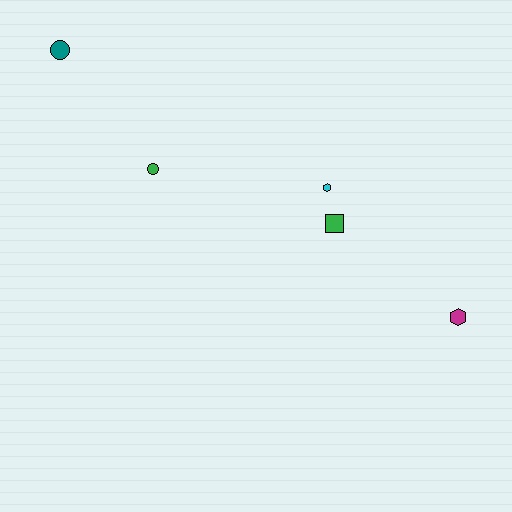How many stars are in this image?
There are no stars.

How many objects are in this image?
There are 5 objects.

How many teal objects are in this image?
There is 1 teal object.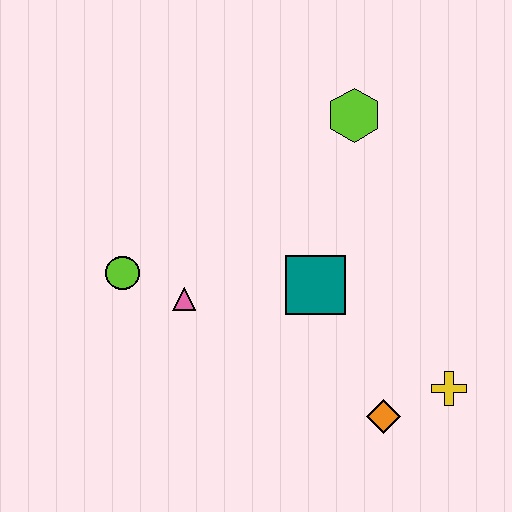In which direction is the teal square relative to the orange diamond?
The teal square is above the orange diamond.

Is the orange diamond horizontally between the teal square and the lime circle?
No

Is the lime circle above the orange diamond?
Yes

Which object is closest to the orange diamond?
The yellow cross is closest to the orange diamond.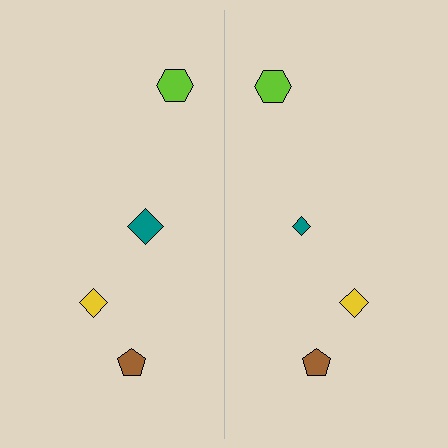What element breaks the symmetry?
The teal diamond on the right side has a different size than its mirror counterpart.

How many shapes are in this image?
There are 8 shapes in this image.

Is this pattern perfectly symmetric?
No, the pattern is not perfectly symmetric. The teal diamond on the right side has a different size than its mirror counterpart.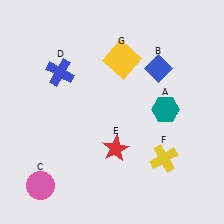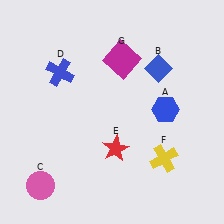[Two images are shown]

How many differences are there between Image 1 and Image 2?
There are 2 differences between the two images.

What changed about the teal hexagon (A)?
In Image 1, A is teal. In Image 2, it changed to blue.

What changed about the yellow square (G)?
In Image 1, G is yellow. In Image 2, it changed to magenta.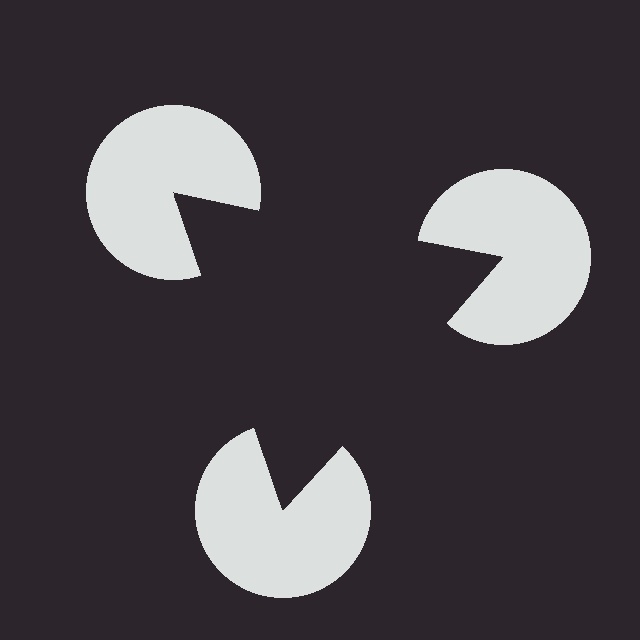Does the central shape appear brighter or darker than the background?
It typically appears slightly darker than the background, even though no actual brightness change is drawn.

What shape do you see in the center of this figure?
An illusory triangle — its edges are inferred from the aligned wedge cuts in the pac-man discs, not physically drawn.